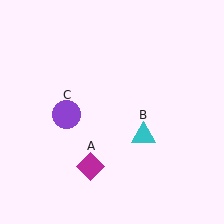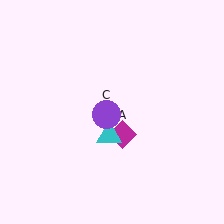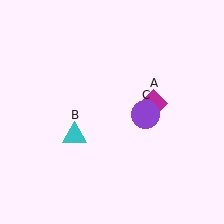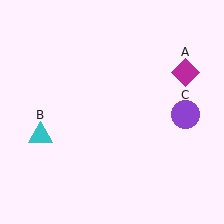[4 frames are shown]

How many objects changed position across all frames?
3 objects changed position: magenta diamond (object A), cyan triangle (object B), purple circle (object C).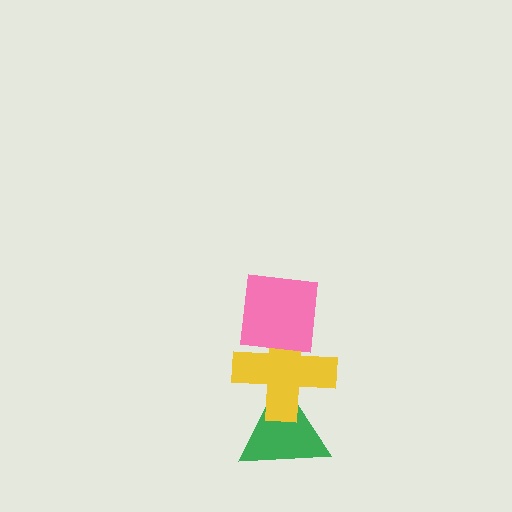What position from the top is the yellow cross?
The yellow cross is 2nd from the top.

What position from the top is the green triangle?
The green triangle is 3rd from the top.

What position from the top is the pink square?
The pink square is 1st from the top.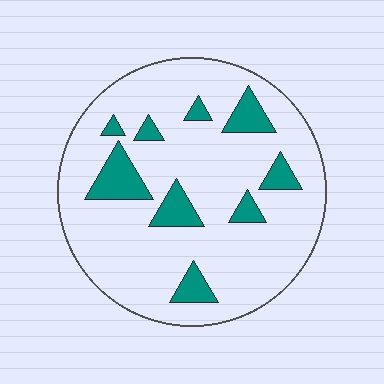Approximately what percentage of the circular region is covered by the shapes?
Approximately 15%.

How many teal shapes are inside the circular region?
9.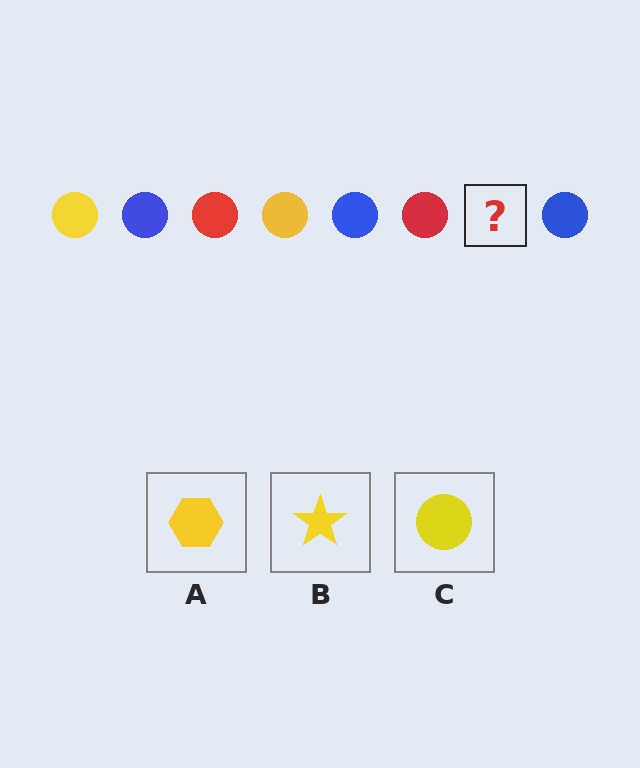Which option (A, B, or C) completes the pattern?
C.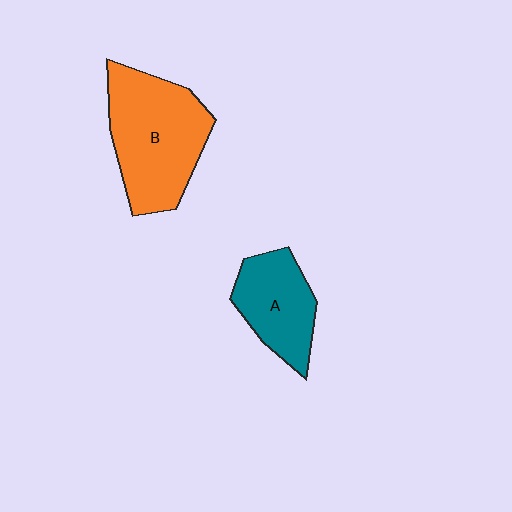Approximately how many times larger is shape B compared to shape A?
Approximately 1.6 times.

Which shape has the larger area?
Shape B (orange).